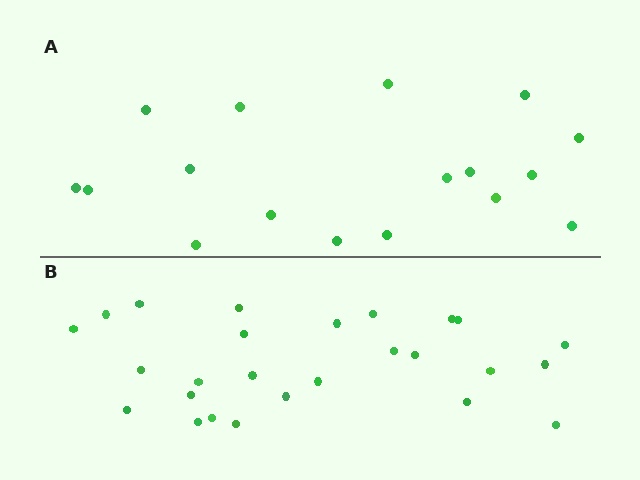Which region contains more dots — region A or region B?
Region B (the bottom region) has more dots.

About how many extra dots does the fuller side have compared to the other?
Region B has roughly 8 or so more dots than region A.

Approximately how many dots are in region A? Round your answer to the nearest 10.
About 20 dots. (The exact count is 17, which rounds to 20.)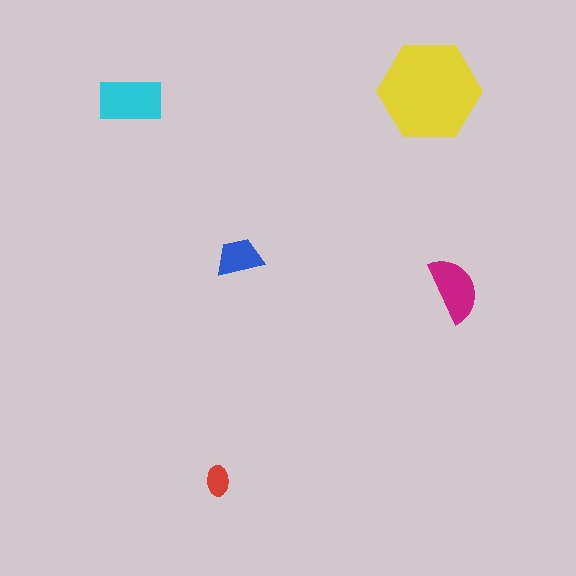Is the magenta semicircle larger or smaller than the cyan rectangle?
Smaller.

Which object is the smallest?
The red ellipse.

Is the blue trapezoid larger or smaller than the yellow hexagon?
Smaller.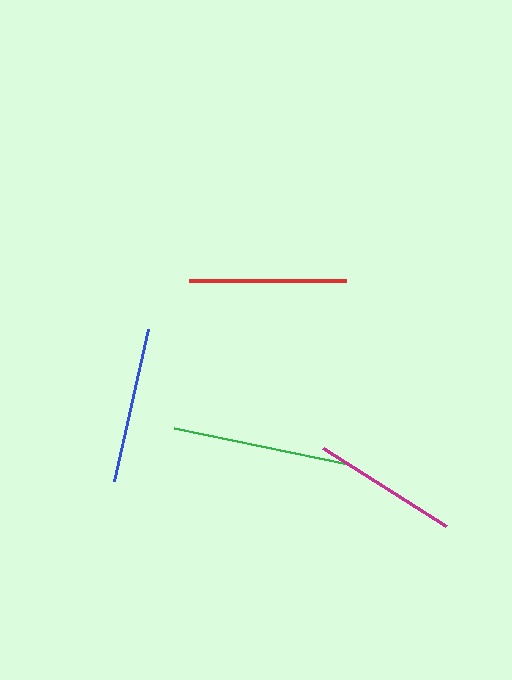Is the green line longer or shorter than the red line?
The green line is longer than the red line.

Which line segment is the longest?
The green line is the longest at approximately 178 pixels.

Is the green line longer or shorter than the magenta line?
The green line is longer than the magenta line.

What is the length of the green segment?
The green segment is approximately 178 pixels long.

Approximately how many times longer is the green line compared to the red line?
The green line is approximately 1.1 times the length of the red line.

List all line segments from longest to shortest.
From longest to shortest: green, red, blue, magenta.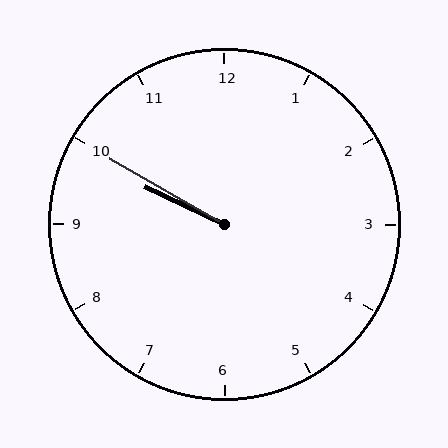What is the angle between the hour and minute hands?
Approximately 5 degrees.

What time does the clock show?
9:50.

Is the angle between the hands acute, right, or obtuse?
It is acute.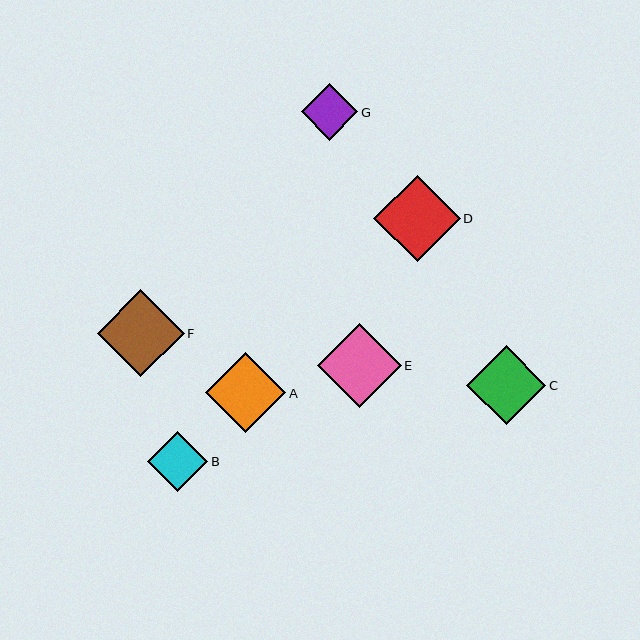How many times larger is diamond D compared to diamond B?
Diamond D is approximately 1.4 times the size of diamond B.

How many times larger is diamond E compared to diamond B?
Diamond E is approximately 1.4 times the size of diamond B.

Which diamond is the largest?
Diamond F is the largest with a size of approximately 87 pixels.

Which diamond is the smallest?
Diamond G is the smallest with a size of approximately 57 pixels.